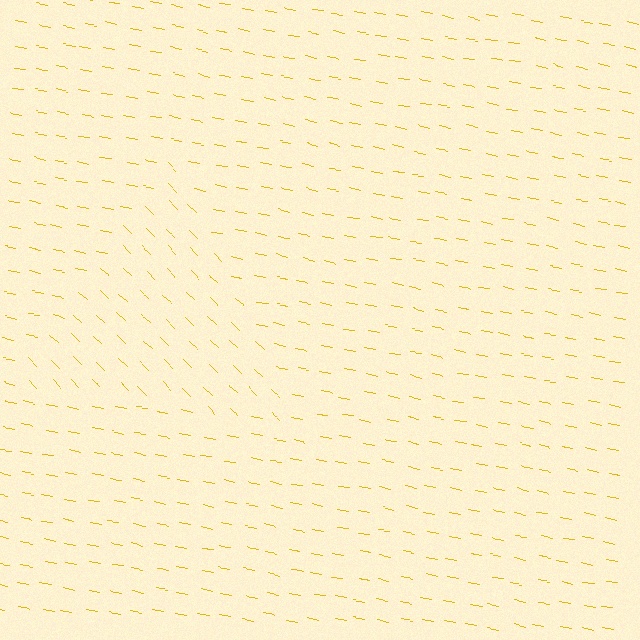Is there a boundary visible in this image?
Yes, there is a texture boundary formed by a change in line orientation.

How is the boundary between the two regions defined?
The boundary is defined purely by a change in line orientation (approximately 32 degrees difference). All lines are the same color and thickness.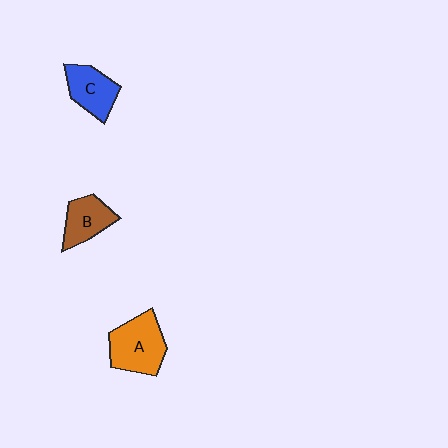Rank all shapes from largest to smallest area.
From largest to smallest: A (orange), C (blue), B (brown).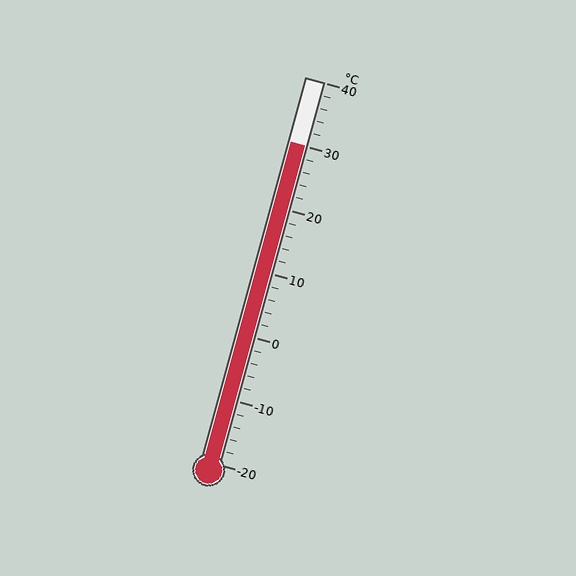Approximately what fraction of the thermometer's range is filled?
The thermometer is filled to approximately 85% of its range.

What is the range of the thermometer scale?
The thermometer scale ranges from -20°C to 40°C.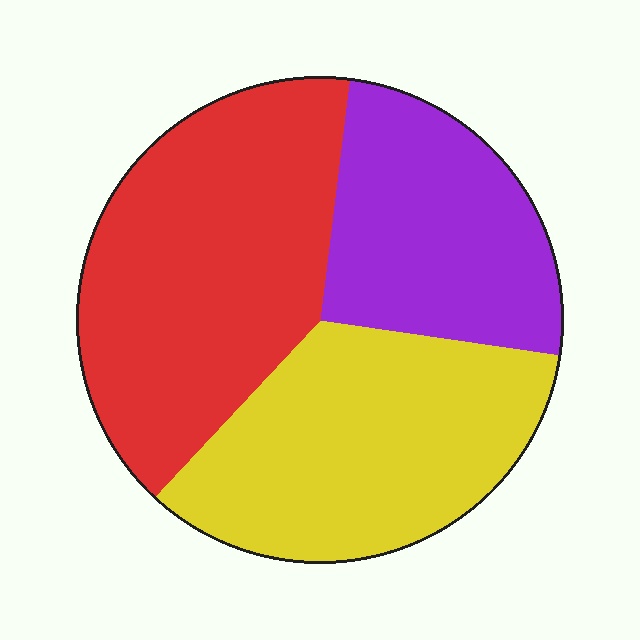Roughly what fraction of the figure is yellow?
Yellow takes up about one third (1/3) of the figure.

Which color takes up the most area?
Red, at roughly 40%.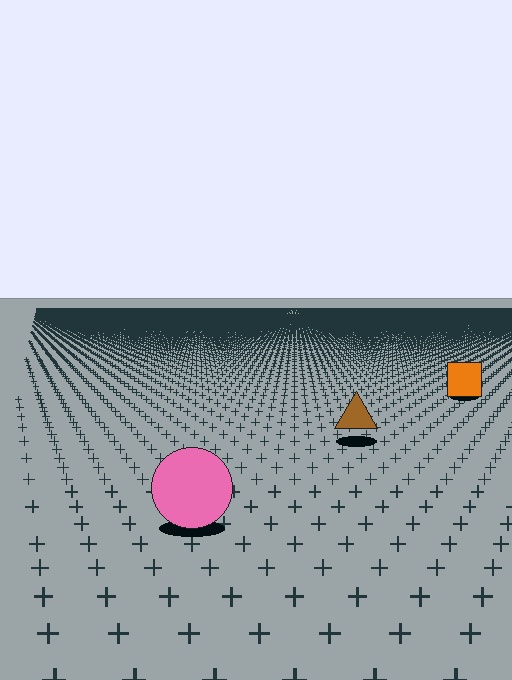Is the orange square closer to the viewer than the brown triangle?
No. The brown triangle is closer — you can tell from the texture gradient: the ground texture is coarser near it.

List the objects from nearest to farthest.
From nearest to farthest: the pink circle, the brown triangle, the orange square.